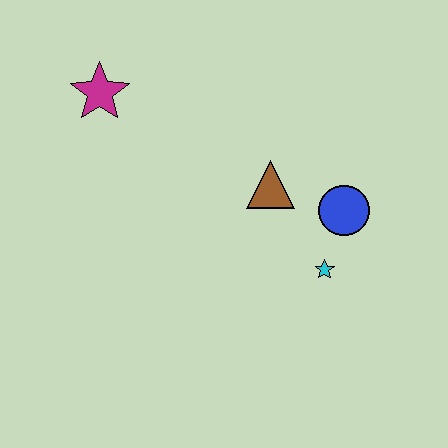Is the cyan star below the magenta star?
Yes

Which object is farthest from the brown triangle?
The magenta star is farthest from the brown triangle.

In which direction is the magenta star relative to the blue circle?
The magenta star is to the left of the blue circle.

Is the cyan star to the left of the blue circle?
Yes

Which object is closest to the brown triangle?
The blue circle is closest to the brown triangle.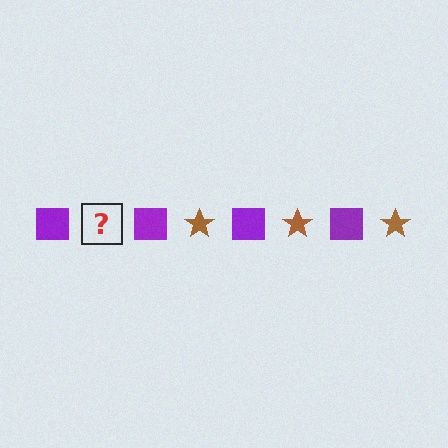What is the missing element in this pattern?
The missing element is a brown star.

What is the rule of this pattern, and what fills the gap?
The rule is that the pattern alternates between purple square and brown star. The gap should be filled with a brown star.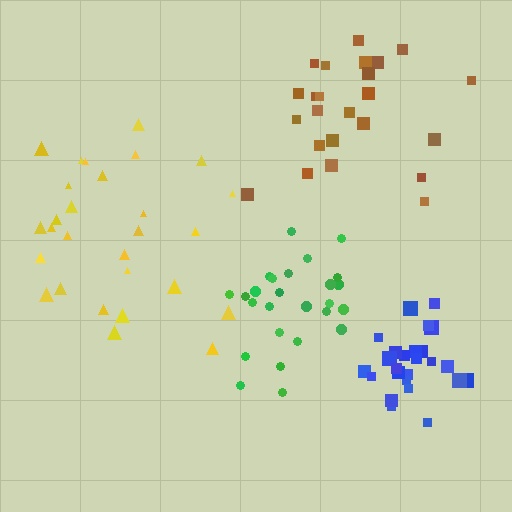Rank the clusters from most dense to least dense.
blue, green, brown, yellow.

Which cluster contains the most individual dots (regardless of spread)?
Yellow (28).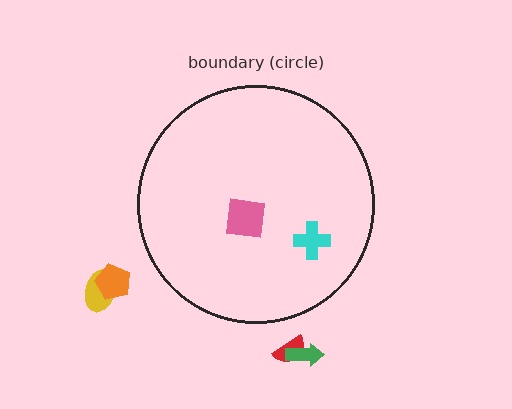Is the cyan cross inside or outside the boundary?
Inside.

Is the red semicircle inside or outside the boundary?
Outside.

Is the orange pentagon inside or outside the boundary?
Outside.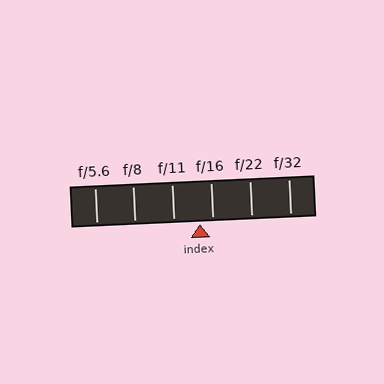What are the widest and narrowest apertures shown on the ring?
The widest aperture shown is f/5.6 and the narrowest is f/32.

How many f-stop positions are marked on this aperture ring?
There are 6 f-stop positions marked.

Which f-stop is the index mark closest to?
The index mark is closest to f/16.